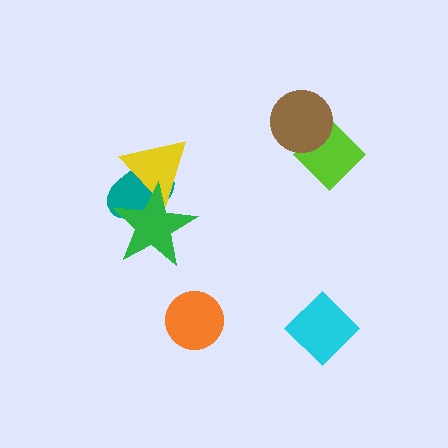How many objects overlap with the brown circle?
1 object overlaps with the brown circle.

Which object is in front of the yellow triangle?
The green star is in front of the yellow triangle.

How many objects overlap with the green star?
2 objects overlap with the green star.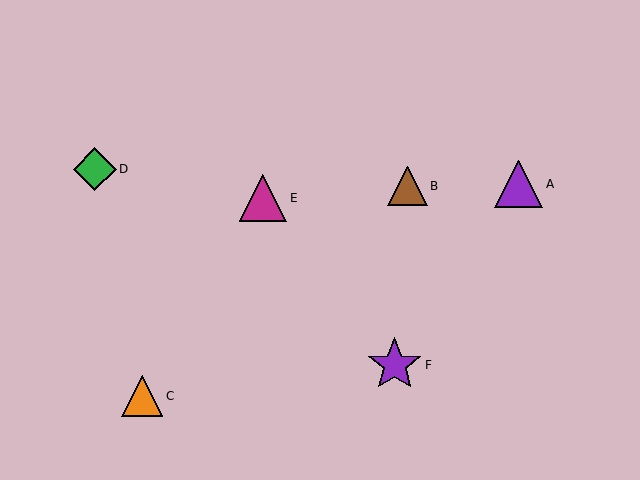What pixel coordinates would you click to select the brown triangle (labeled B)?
Click at (407, 186) to select the brown triangle B.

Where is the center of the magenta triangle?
The center of the magenta triangle is at (263, 198).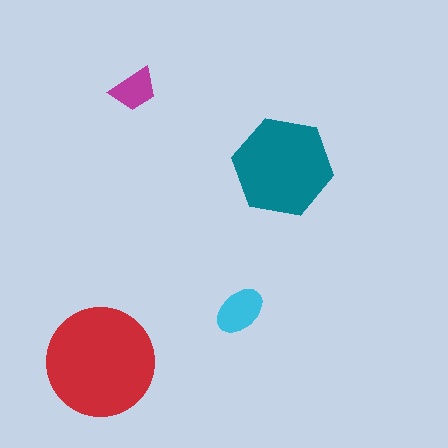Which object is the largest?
The red circle.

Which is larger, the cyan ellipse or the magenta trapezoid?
The cyan ellipse.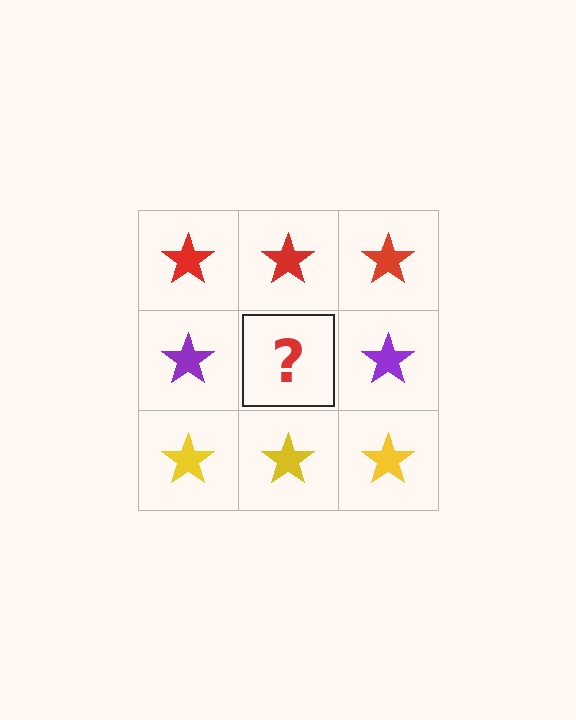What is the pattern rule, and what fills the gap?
The rule is that each row has a consistent color. The gap should be filled with a purple star.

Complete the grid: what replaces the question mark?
The question mark should be replaced with a purple star.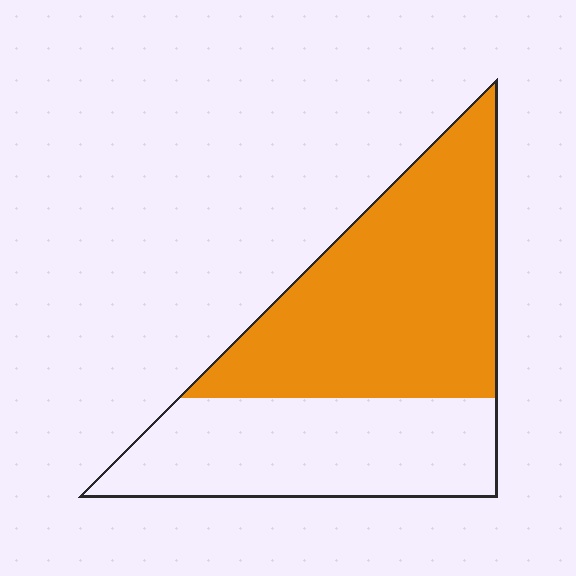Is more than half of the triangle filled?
Yes.